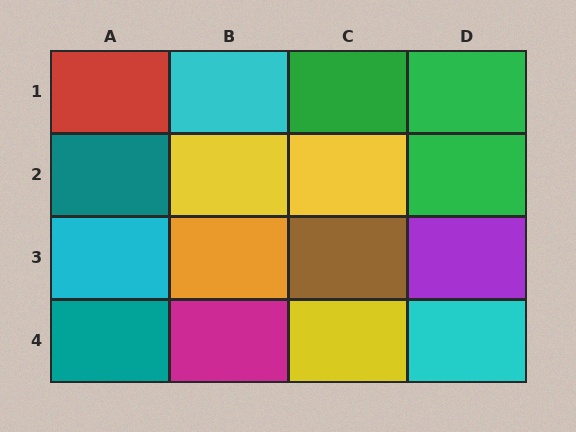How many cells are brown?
1 cell is brown.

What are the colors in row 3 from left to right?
Cyan, orange, brown, purple.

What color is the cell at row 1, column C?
Green.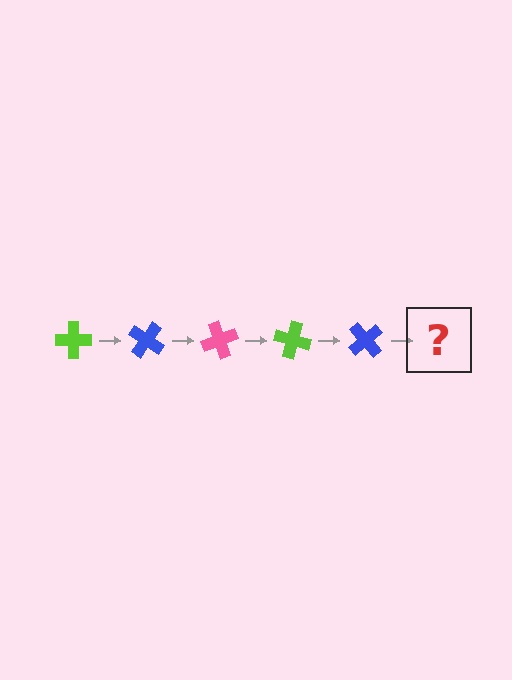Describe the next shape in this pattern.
It should be a pink cross, rotated 175 degrees from the start.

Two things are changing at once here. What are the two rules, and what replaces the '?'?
The two rules are that it rotates 35 degrees each step and the color cycles through lime, blue, and pink. The '?' should be a pink cross, rotated 175 degrees from the start.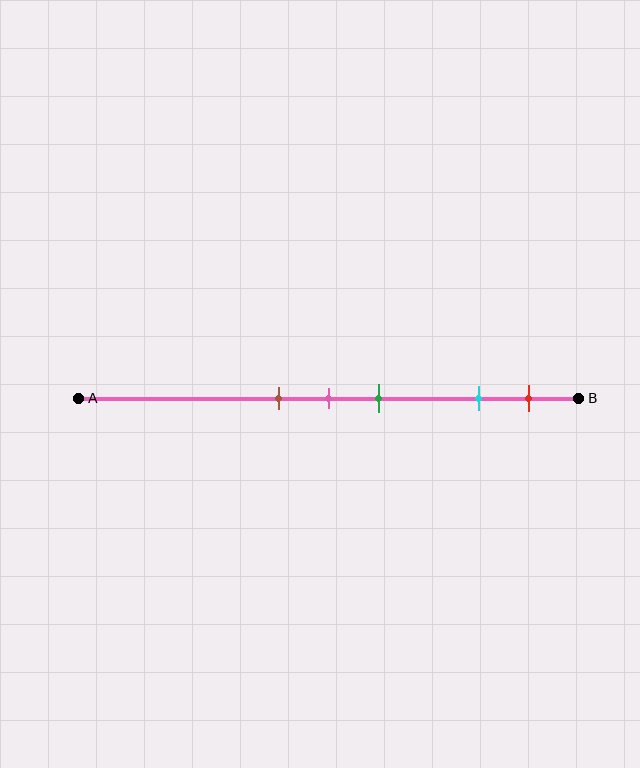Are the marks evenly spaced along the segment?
No, the marks are not evenly spaced.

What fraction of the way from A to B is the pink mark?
The pink mark is approximately 50% (0.5) of the way from A to B.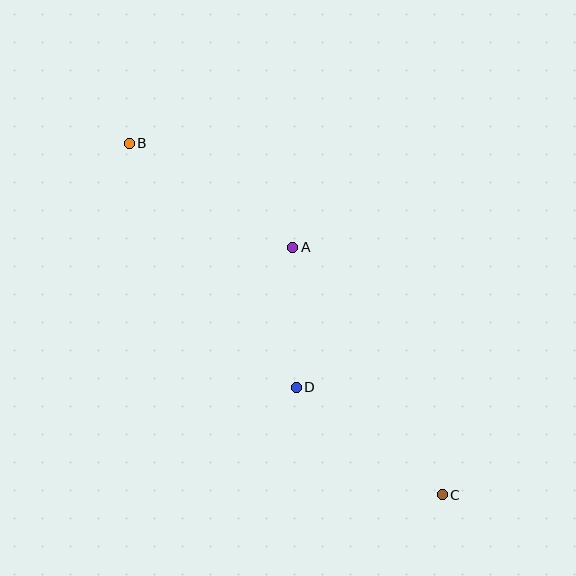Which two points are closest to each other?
Points A and D are closest to each other.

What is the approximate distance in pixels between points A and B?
The distance between A and B is approximately 194 pixels.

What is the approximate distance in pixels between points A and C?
The distance between A and C is approximately 289 pixels.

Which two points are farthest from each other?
Points B and C are farthest from each other.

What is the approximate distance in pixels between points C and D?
The distance between C and D is approximately 181 pixels.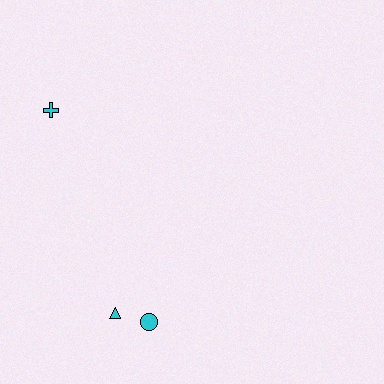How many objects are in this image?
There are 3 objects.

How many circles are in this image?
There is 1 circle.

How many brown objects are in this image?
There are no brown objects.